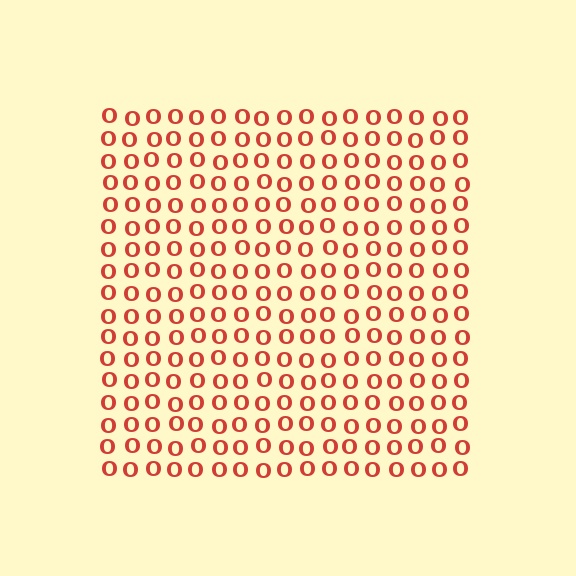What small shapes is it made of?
It is made of small letter O's.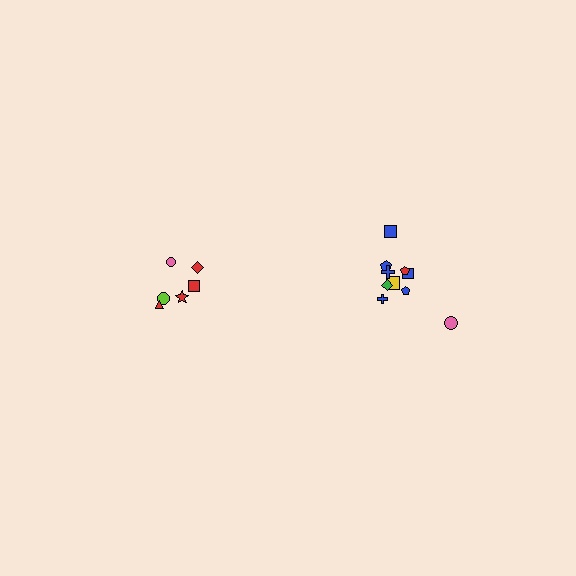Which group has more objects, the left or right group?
The right group.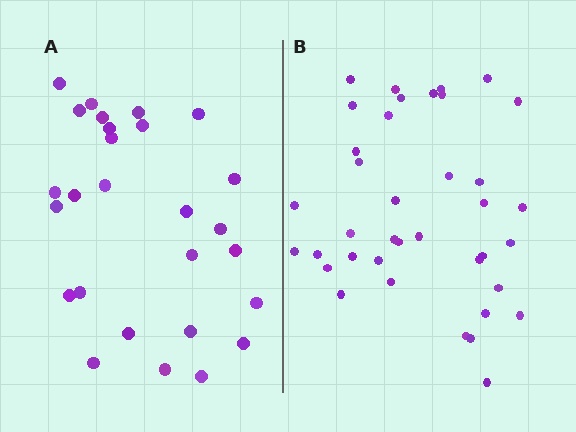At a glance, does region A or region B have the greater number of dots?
Region B (the right region) has more dots.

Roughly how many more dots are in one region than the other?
Region B has roughly 12 or so more dots than region A.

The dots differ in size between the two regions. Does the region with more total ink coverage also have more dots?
No. Region A has more total ink coverage because its dots are larger, but region B actually contains more individual dots. Total area can be misleading — the number of items is what matters here.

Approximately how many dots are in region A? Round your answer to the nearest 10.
About 30 dots. (The exact count is 27, which rounds to 30.)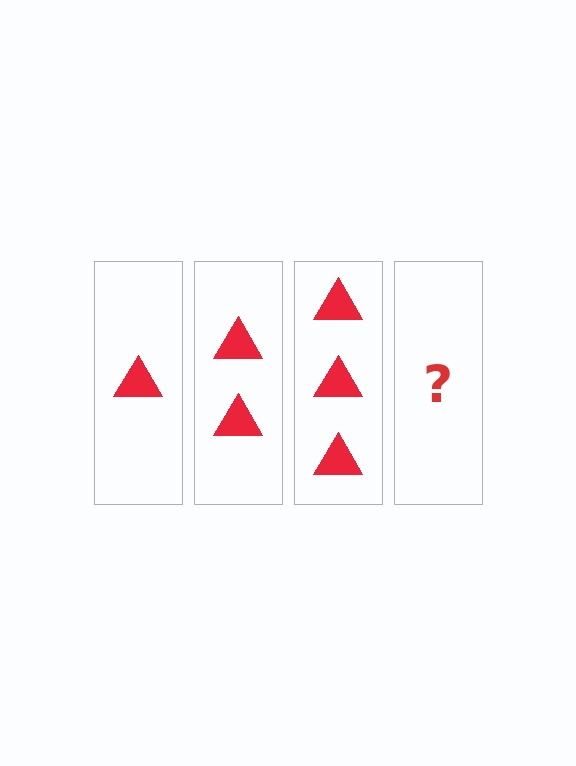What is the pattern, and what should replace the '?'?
The pattern is that each step adds one more triangle. The '?' should be 4 triangles.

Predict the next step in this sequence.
The next step is 4 triangles.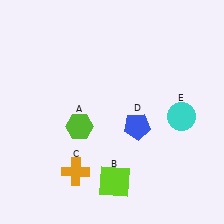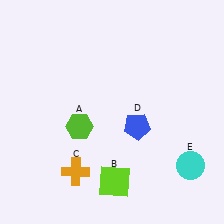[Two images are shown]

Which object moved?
The cyan circle (E) moved down.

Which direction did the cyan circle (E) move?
The cyan circle (E) moved down.